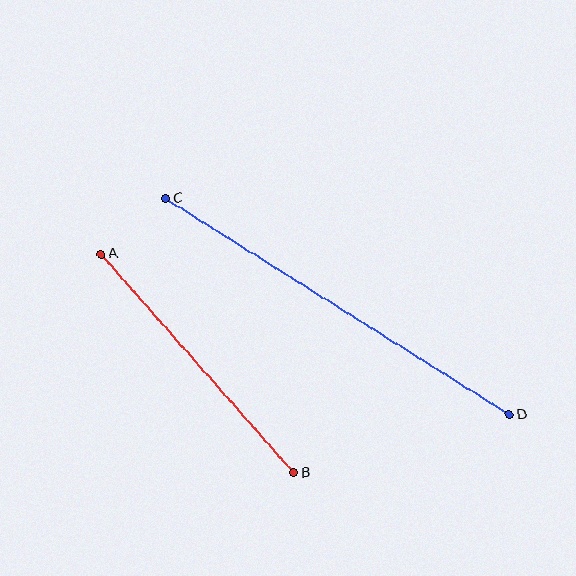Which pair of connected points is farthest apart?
Points C and D are farthest apart.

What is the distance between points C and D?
The distance is approximately 406 pixels.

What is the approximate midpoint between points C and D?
The midpoint is at approximately (337, 306) pixels.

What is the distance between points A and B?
The distance is approximately 291 pixels.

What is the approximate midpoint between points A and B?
The midpoint is at approximately (197, 363) pixels.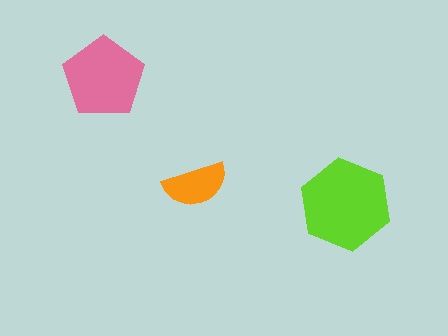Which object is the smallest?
The orange semicircle.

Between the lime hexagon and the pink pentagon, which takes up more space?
The lime hexagon.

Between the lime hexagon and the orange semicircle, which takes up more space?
The lime hexagon.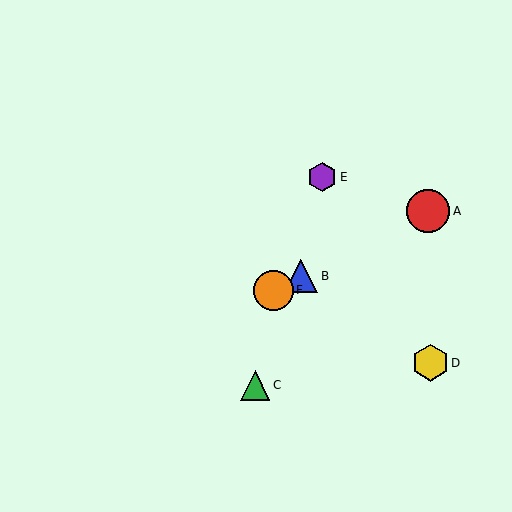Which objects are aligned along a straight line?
Objects A, B, F are aligned along a straight line.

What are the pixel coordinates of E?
Object E is at (322, 177).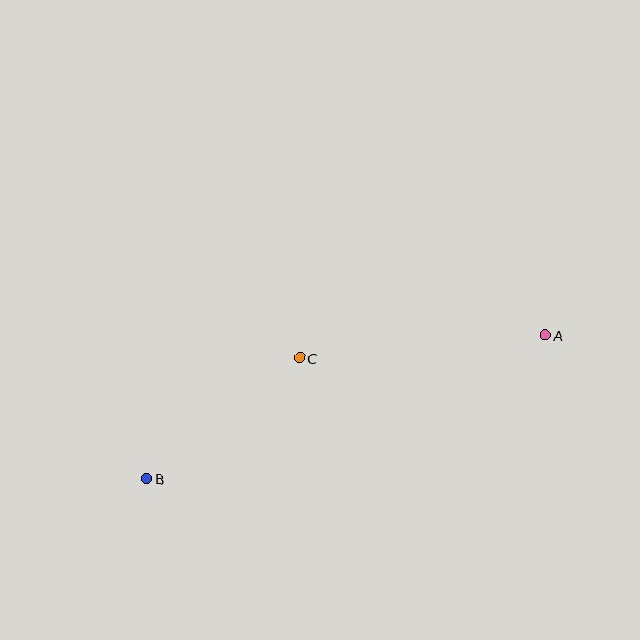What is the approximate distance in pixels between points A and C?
The distance between A and C is approximately 246 pixels.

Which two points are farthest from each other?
Points A and B are farthest from each other.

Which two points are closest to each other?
Points B and C are closest to each other.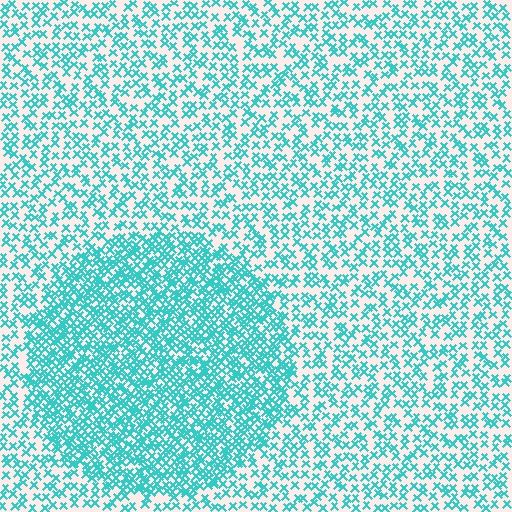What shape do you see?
I see a circle.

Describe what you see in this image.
The image contains small cyan elements arranged at two different densities. A circle-shaped region is visible where the elements are more densely packed than the surrounding area.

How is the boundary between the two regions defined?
The boundary is defined by a change in element density (approximately 2.0x ratio). All elements are the same color, size, and shape.